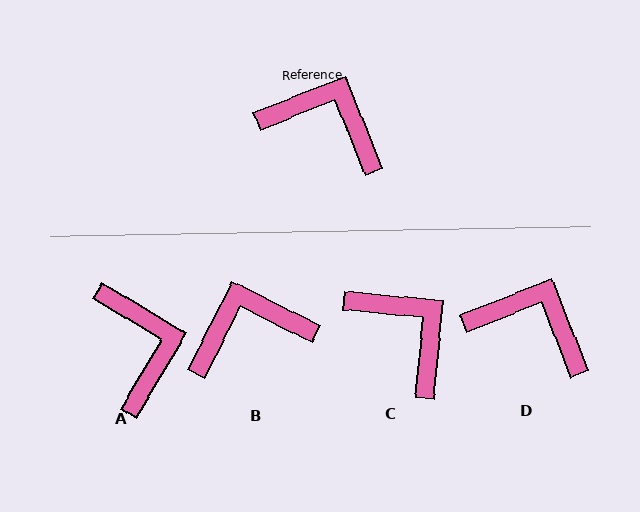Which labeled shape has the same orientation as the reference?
D.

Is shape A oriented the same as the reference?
No, it is off by about 52 degrees.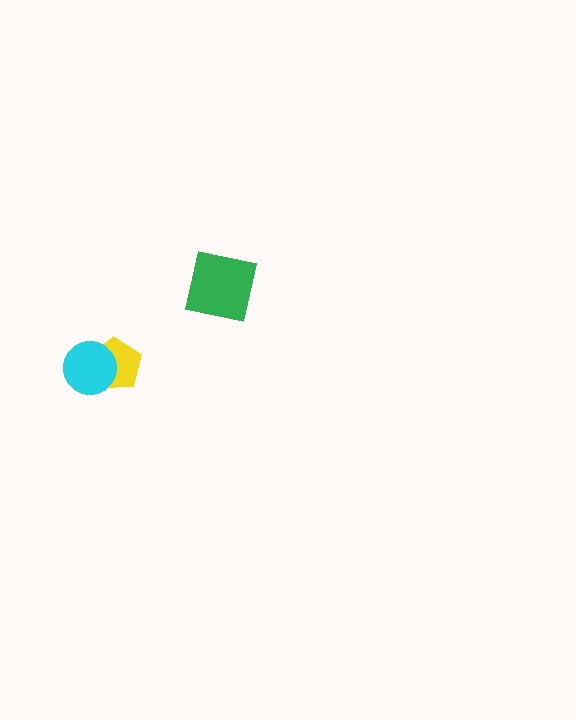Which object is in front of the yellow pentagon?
The cyan circle is in front of the yellow pentagon.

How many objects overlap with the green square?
0 objects overlap with the green square.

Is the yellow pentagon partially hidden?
Yes, it is partially covered by another shape.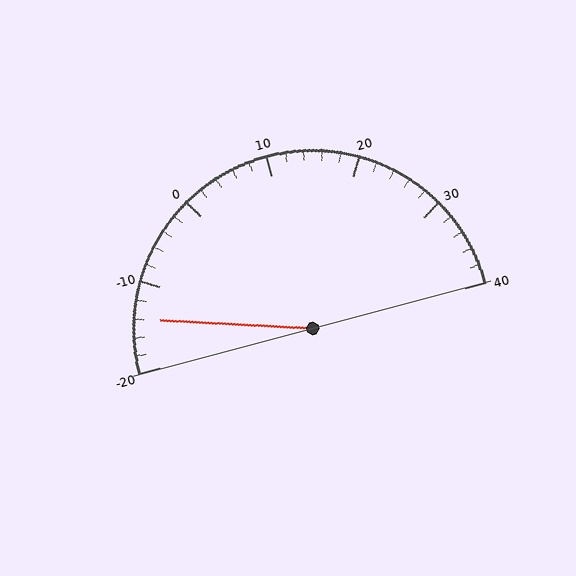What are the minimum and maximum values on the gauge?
The gauge ranges from -20 to 40.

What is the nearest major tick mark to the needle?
The nearest major tick mark is -10.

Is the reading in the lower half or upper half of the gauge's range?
The reading is in the lower half of the range (-20 to 40).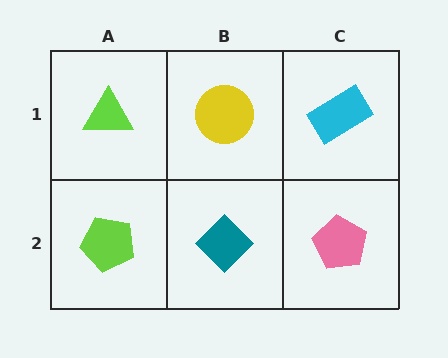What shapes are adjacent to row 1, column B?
A teal diamond (row 2, column B), a lime triangle (row 1, column A), a cyan rectangle (row 1, column C).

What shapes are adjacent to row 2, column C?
A cyan rectangle (row 1, column C), a teal diamond (row 2, column B).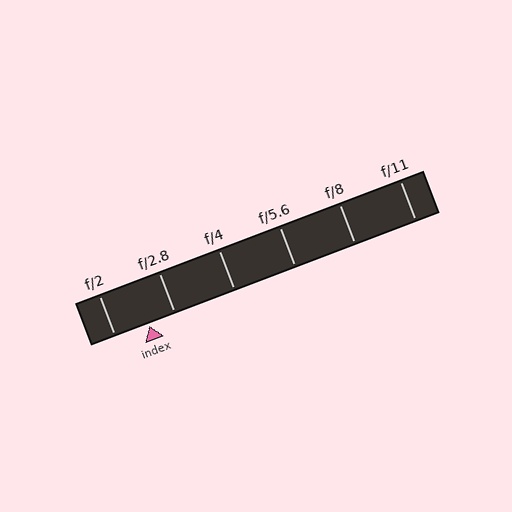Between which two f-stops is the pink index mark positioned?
The index mark is between f/2 and f/2.8.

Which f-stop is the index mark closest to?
The index mark is closest to f/2.8.